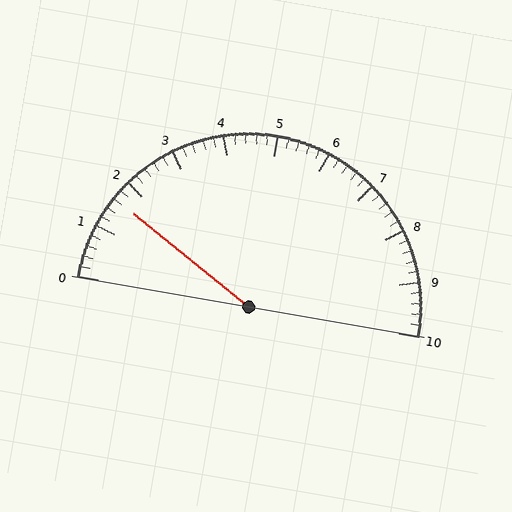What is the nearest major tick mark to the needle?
The nearest major tick mark is 2.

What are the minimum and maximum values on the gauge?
The gauge ranges from 0 to 10.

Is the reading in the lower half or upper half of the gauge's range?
The reading is in the lower half of the range (0 to 10).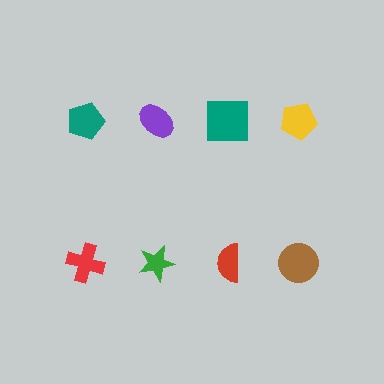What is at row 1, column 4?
A yellow pentagon.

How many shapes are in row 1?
4 shapes.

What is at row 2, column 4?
A brown circle.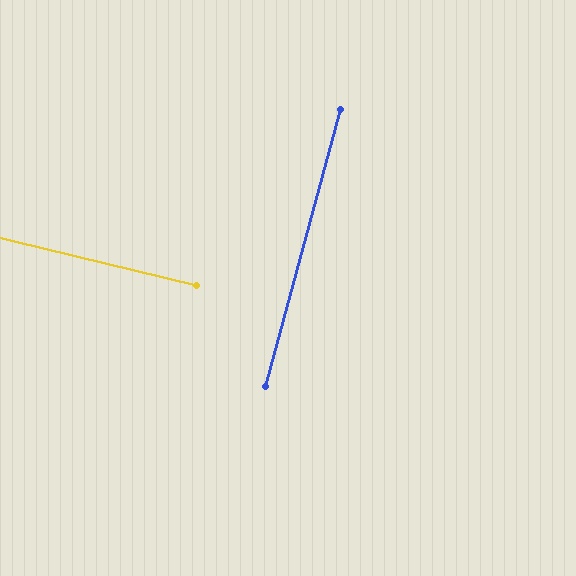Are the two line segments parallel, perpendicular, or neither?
Perpendicular — they meet at approximately 88°.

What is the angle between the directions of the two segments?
Approximately 88 degrees.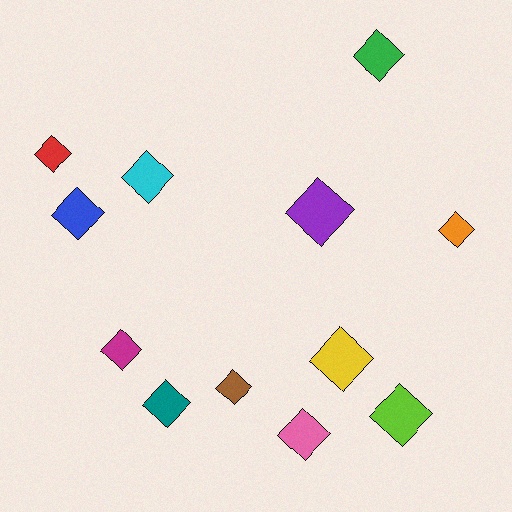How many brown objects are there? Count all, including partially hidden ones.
There is 1 brown object.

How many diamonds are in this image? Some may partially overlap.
There are 12 diamonds.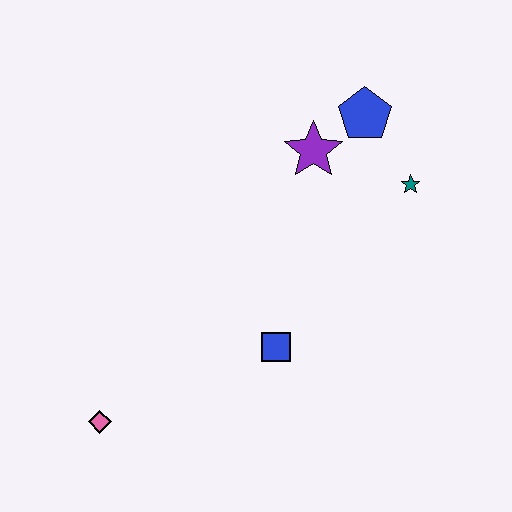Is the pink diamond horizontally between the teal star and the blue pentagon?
No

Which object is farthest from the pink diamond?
The blue pentagon is farthest from the pink diamond.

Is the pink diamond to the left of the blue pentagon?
Yes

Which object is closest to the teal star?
The blue pentagon is closest to the teal star.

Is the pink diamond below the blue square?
Yes